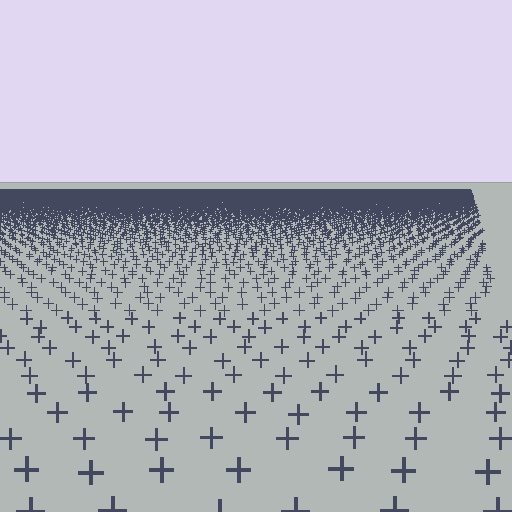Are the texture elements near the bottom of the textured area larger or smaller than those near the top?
Larger. Near the bottom, elements are closer to the viewer and appear at a bigger on-screen size.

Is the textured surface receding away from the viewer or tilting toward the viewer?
The surface is receding away from the viewer. Texture elements get smaller and denser toward the top.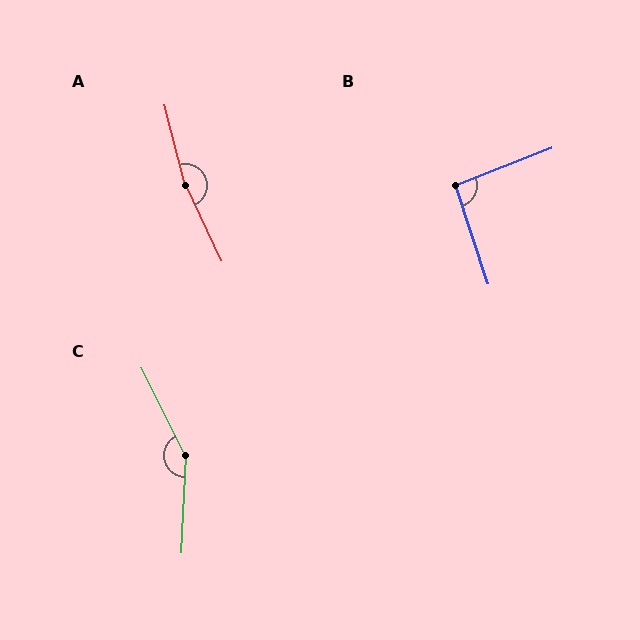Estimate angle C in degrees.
Approximately 151 degrees.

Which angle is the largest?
A, at approximately 169 degrees.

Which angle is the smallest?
B, at approximately 93 degrees.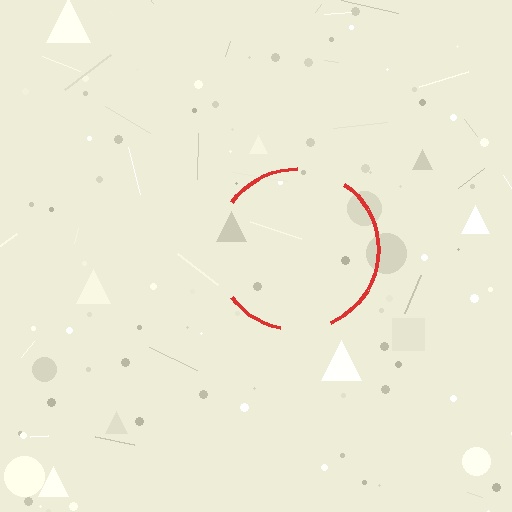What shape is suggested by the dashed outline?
The dashed outline suggests a circle.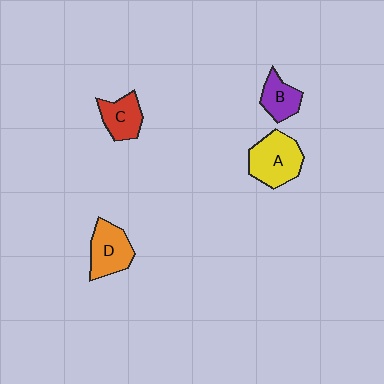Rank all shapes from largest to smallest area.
From largest to smallest: A (yellow), D (orange), C (red), B (purple).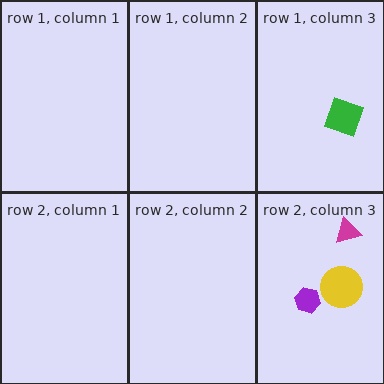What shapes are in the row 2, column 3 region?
The yellow circle, the purple hexagon, the magenta triangle.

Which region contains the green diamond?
The row 1, column 3 region.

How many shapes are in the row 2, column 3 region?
3.